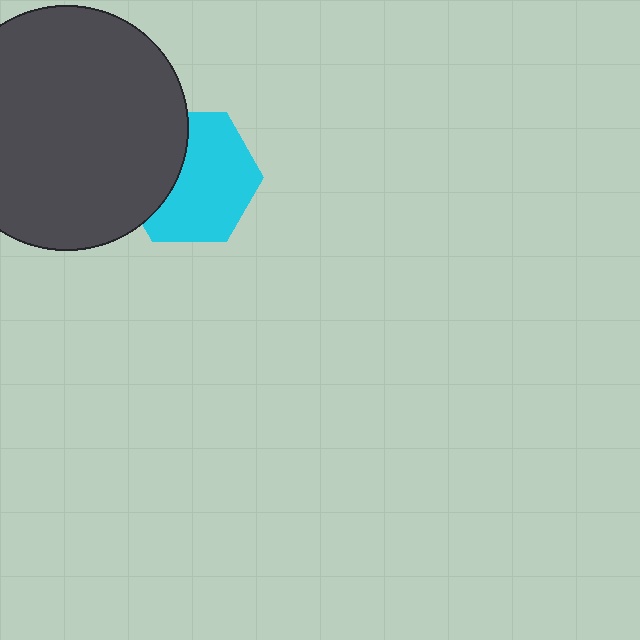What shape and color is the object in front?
The object in front is a dark gray circle.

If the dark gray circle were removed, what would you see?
You would see the complete cyan hexagon.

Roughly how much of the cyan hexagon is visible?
About half of it is visible (roughly 65%).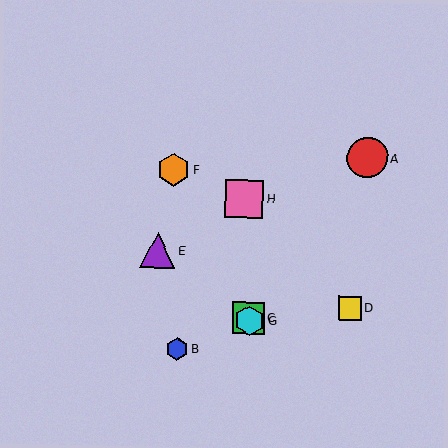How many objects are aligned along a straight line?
3 objects (C, F, G) are aligned along a straight line.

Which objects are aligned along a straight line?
Objects C, F, G are aligned along a straight line.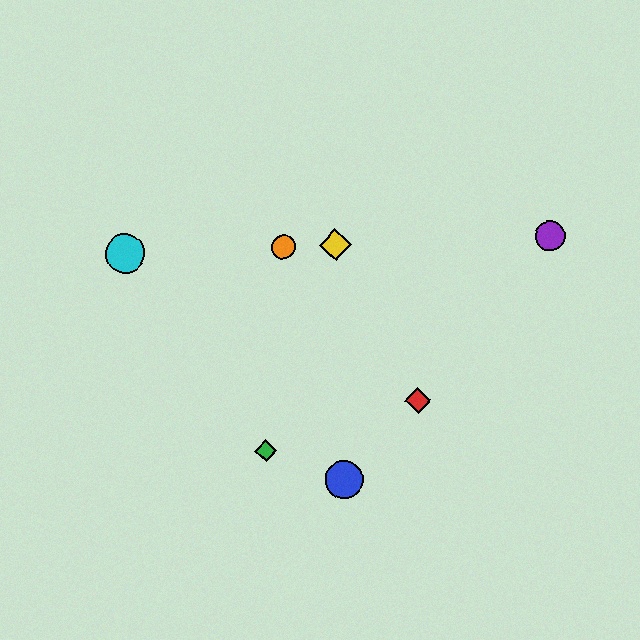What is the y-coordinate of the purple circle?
The purple circle is at y≈236.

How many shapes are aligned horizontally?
4 shapes (the yellow diamond, the purple circle, the orange circle, the cyan circle) are aligned horizontally.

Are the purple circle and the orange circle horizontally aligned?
Yes, both are at y≈236.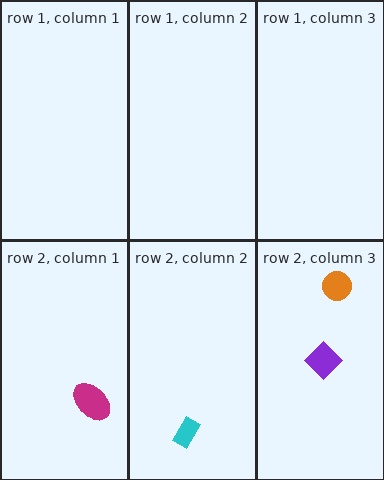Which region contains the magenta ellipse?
The row 2, column 1 region.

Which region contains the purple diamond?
The row 2, column 3 region.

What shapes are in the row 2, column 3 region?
The purple diamond, the orange circle.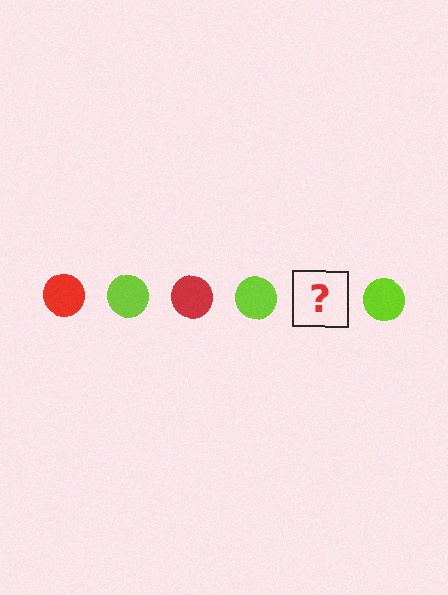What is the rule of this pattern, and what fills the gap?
The rule is that the pattern cycles through red, lime circles. The gap should be filled with a red circle.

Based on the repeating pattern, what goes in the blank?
The blank should be a red circle.